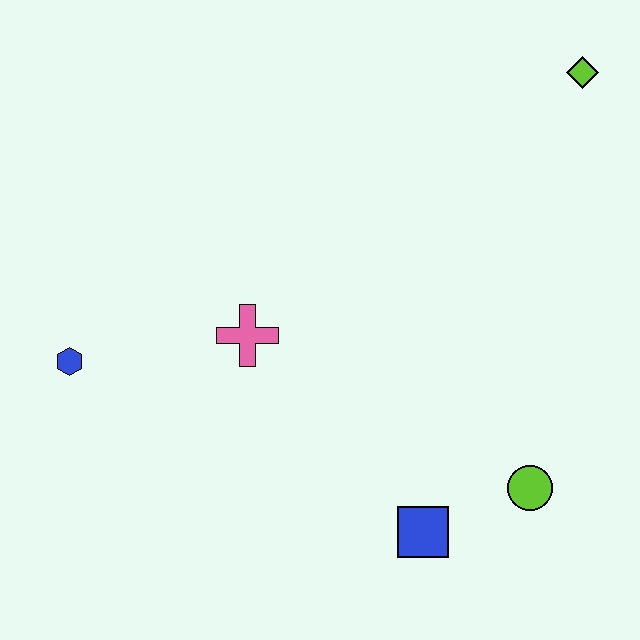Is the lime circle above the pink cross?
No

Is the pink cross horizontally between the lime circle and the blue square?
No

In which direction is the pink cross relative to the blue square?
The pink cross is above the blue square.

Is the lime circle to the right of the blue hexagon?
Yes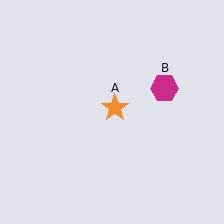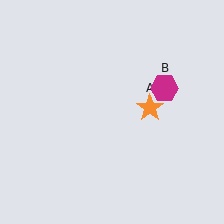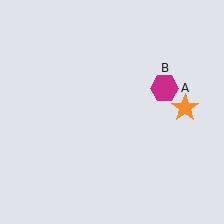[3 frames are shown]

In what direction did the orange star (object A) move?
The orange star (object A) moved right.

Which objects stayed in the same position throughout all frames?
Magenta hexagon (object B) remained stationary.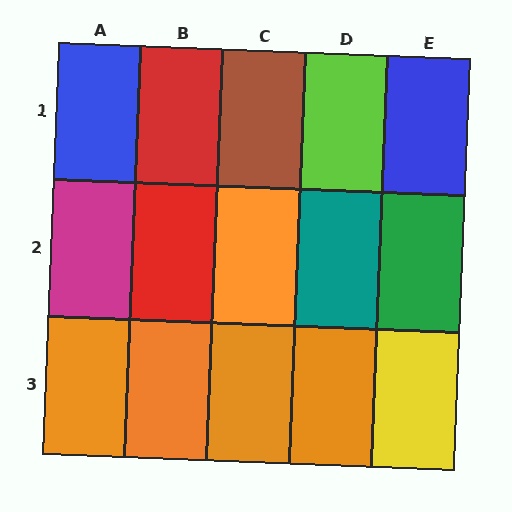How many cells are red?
2 cells are red.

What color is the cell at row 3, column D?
Orange.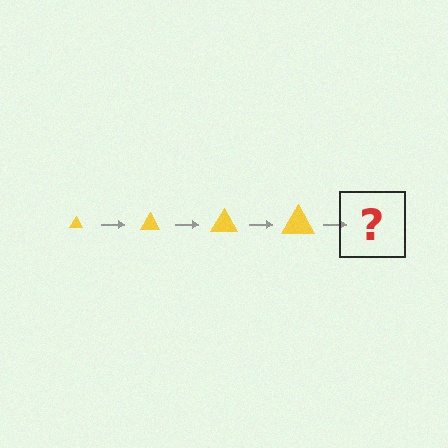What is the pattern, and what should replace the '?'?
The pattern is that the triangle gets progressively larger each step. The '?' should be a yellow triangle, larger than the previous one.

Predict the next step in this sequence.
The next step is a yellow triangle, larger than the previous one.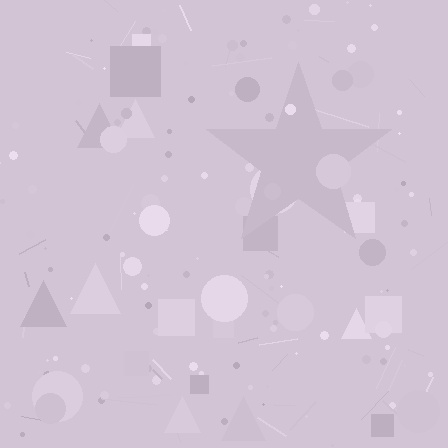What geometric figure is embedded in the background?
A star is embedded in the background.